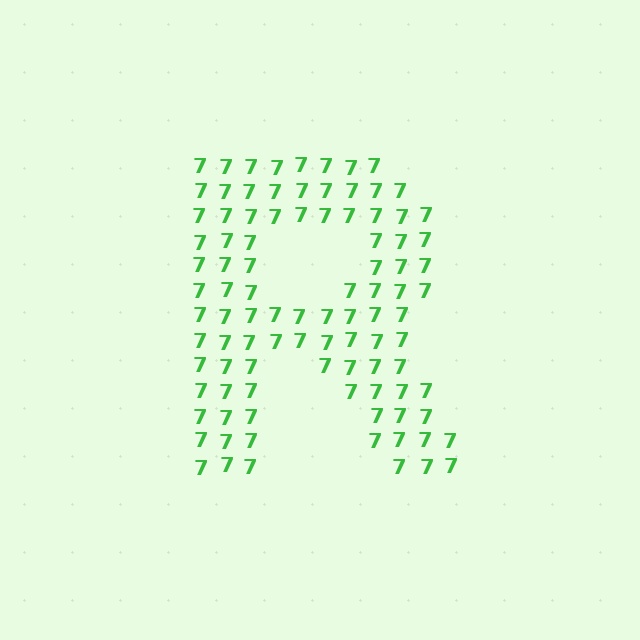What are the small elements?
The small elements are digit 7's.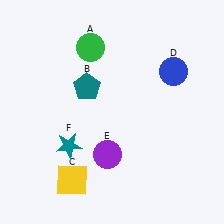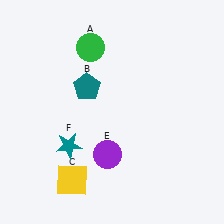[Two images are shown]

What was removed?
The blue circle (D) was removed in Image 2.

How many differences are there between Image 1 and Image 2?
There is 1 difference between the two images.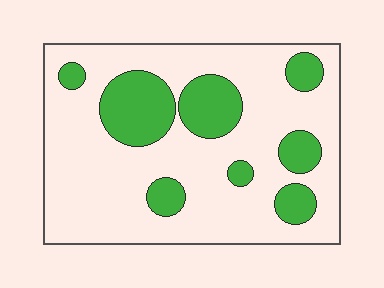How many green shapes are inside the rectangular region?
8.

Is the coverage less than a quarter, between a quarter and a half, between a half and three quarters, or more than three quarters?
Less than a quarter.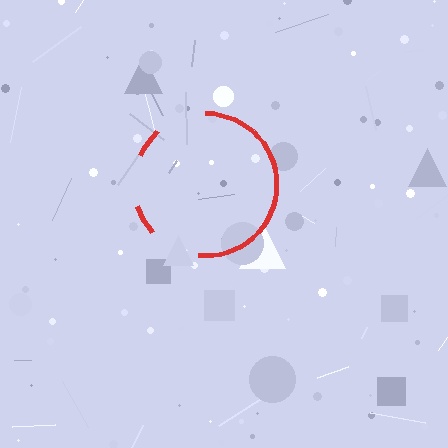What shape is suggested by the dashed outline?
The dashed outline suggests a circle.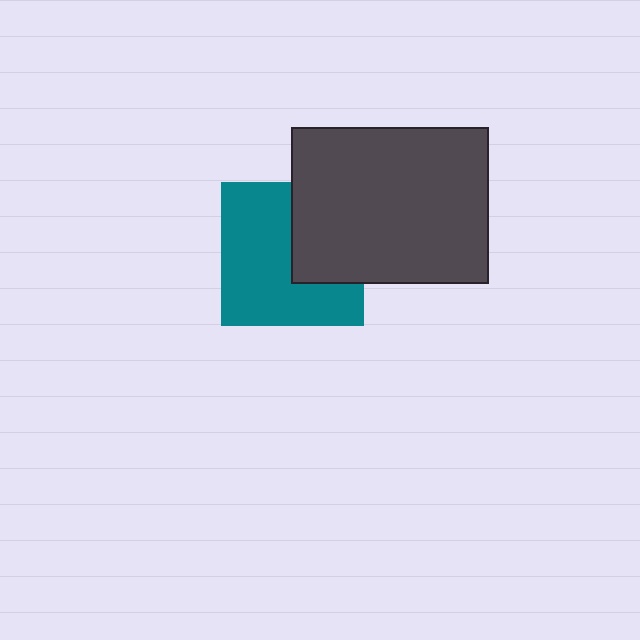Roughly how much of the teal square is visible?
About half of it is visible (roughly 64%).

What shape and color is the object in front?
The object in front is a dark gray rectangle.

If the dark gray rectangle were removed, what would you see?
You would see the complete teal square.